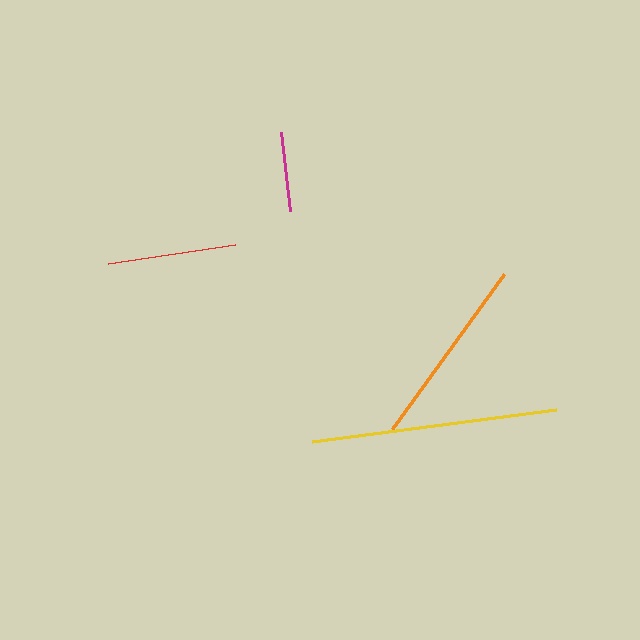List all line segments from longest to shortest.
From longest to shortest: yellow, orange, red, magenta.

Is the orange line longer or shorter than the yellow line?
The yellow line is longer than the orange line.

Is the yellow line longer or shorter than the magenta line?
The yellow line is longer than the magenta line.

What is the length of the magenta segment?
The magenta segment is approximately 79 pixels long.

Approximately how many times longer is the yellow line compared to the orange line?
The yellow line is approximately 1.3 times the length of the orange line.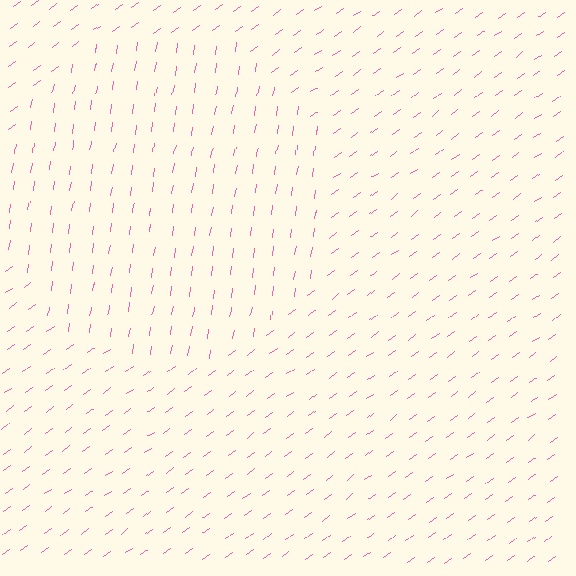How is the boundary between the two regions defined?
The boundary is defined purely by a change in line orientation (approximately 45 degrees difference). All lines are the same color and thickness.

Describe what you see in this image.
The image is filled with small pink line segments. A circle region in the image has lines oriented differently from the surrounding lines, creating a visible texture boundary.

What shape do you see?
I see a circle.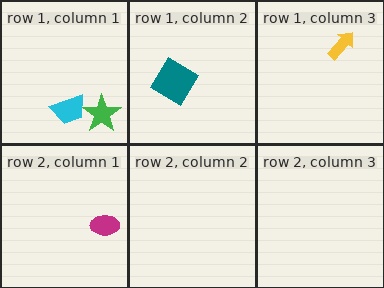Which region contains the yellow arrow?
The row 1, column 3 region.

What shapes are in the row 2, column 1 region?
The magenta ellipse.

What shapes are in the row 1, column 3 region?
The yellow arrow.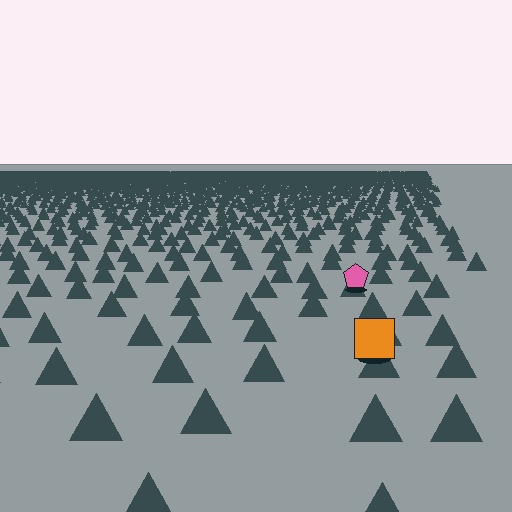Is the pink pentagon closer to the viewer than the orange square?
No. The orange square is closer — you can tell from the texture gradient: the ground texture is coarser near it.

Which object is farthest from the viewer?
The pink pentagon is farthest from the viewer. It appears smaller and the ground texture around it is denser.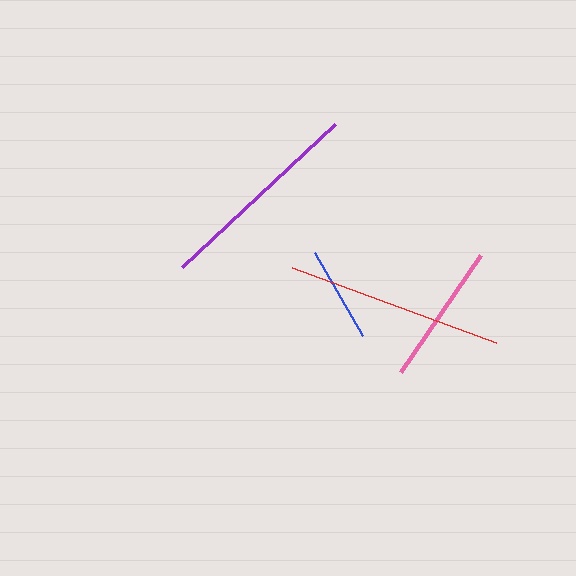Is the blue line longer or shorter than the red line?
The red line is longer than the blue line.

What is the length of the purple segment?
The purple segment is approximately 210 pixels long.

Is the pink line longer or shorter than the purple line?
The purple line is longer than the pink line.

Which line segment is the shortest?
The blue line is the shortest at approximately 95 pixels.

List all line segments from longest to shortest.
From longest to shortest: red, purple, pink, blue.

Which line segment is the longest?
The red line is the longest at approximately 217 pixels.